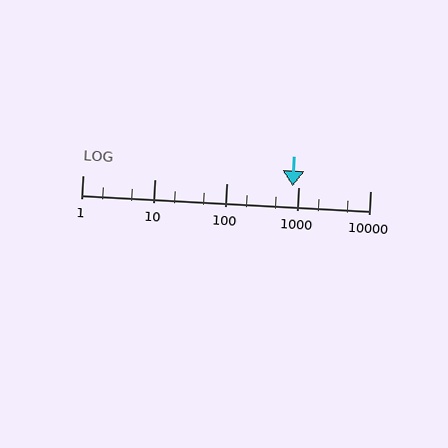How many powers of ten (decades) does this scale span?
The scale spans 4 decades, from 1 to 10000.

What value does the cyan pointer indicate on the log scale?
The pointer indicates approximately 830.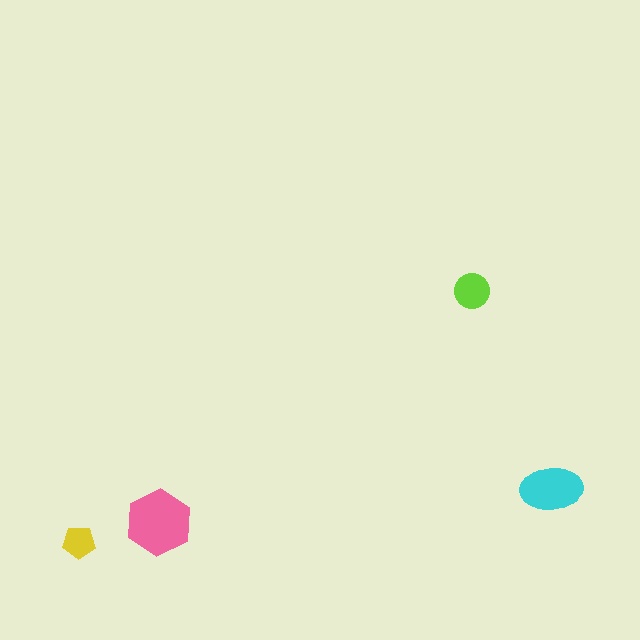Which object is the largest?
The pink hexagon.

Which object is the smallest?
The yellow pentagon.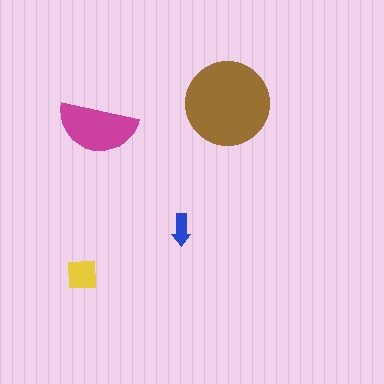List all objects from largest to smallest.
The brown circle, the magenta semicircle, the yellow square, the blue arrow.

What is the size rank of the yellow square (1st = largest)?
3rd.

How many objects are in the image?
There are 4 objects in the image.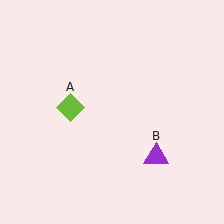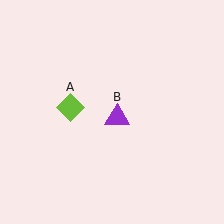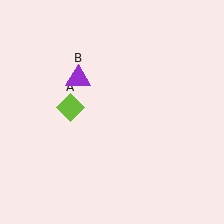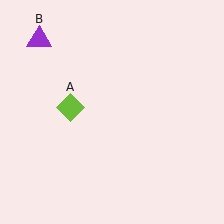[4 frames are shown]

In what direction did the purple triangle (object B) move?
The purple triangle (object B) moved up and to the left.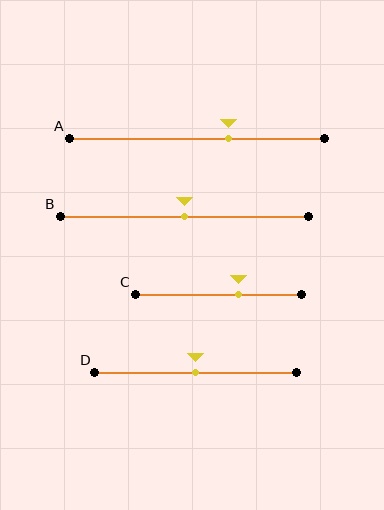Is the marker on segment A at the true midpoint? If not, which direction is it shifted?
No, the marker on segment A is shifted to the right by about 13% of the segment length.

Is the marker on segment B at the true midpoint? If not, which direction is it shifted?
Yes, the marker on segment B is at the true midpoint.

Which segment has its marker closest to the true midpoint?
Segment B has its marker closest to the true midpoint.